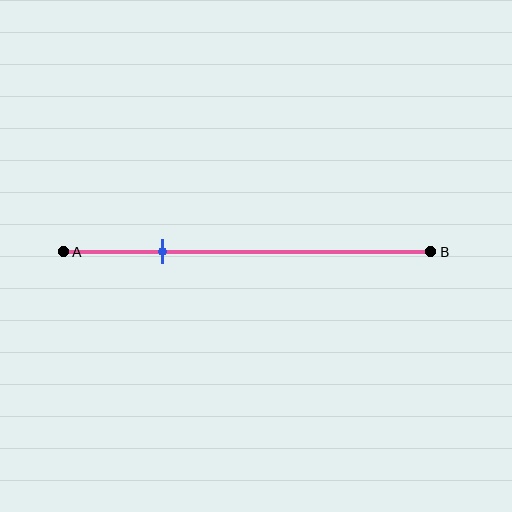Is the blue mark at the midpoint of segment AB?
No, the mark is at about 25% from A, not at the 50% midpoint.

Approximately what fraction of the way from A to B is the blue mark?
The blue mark is approximately 25% of the way from A to B.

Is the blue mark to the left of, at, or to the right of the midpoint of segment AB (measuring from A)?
The blue mark is to the left of the midpoint of segment AB.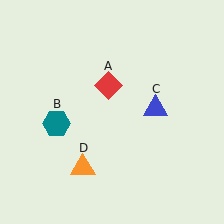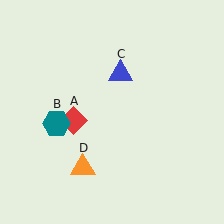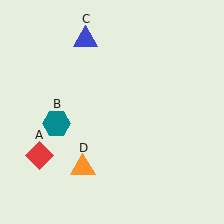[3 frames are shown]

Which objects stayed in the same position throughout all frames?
Teal hexagon (object B) and orange triangle (object D) remained stationary.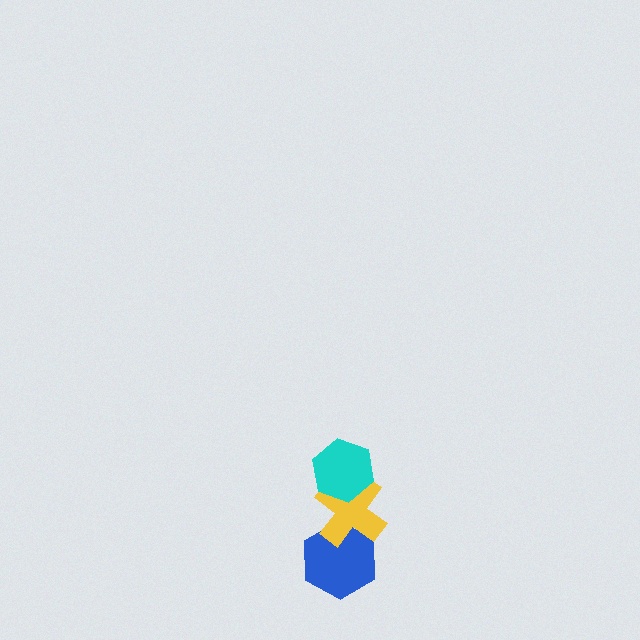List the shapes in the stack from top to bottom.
From top to bottom: the cyan hexagon, the yellow cross, the blue hexagon.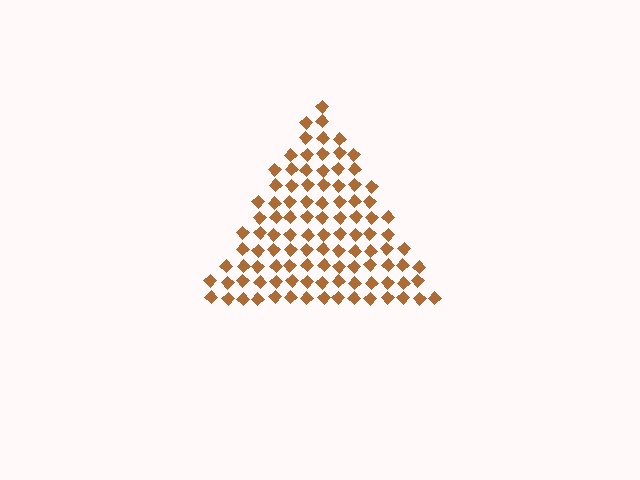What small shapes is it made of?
It is made of small diamonds.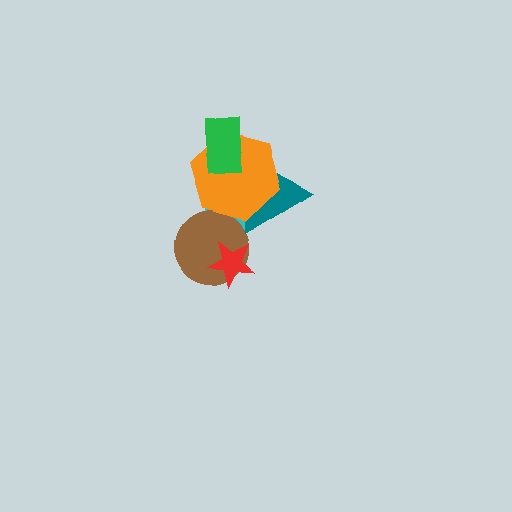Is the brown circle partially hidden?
Yes, it is partially covered by another shape.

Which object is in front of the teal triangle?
The orange hexagon is in front of the teal triangle.